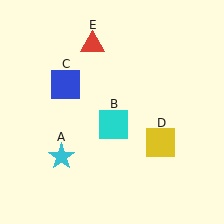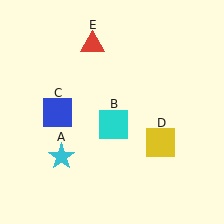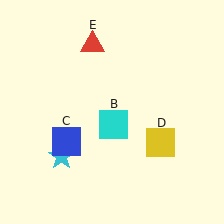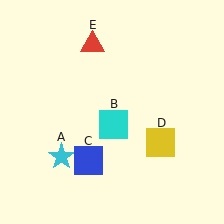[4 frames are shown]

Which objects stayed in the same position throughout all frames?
Cyan star (object A) and cyan square (object B) and yellow square (object D) and red triangle (object E) remained stationary.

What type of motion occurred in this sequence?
The blue square (object C) rotated counterclockwise around the center of the scene.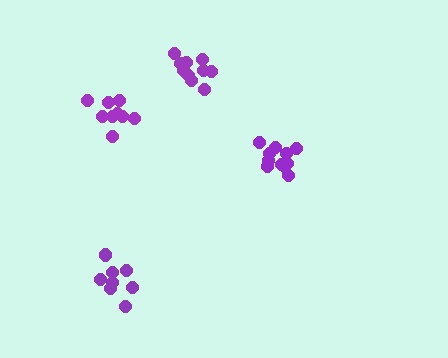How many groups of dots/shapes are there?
There are 4 groups.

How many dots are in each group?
Group 1: 8 dots, Group 2: 11 dots, Group 3: 9 dots, Group 4: 10 dots (38 total).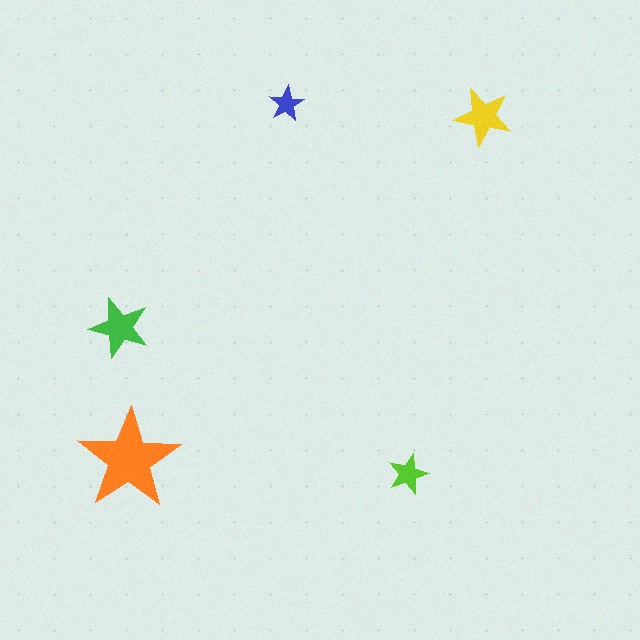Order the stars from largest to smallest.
the orange one, the green one, the yellow one, the lime one, the blue one.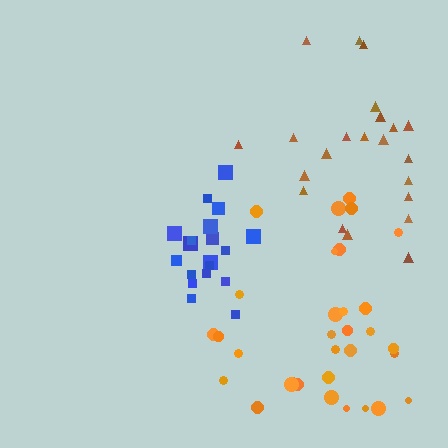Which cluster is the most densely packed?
Blue.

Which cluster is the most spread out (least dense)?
Brown.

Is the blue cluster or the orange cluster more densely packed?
Blue.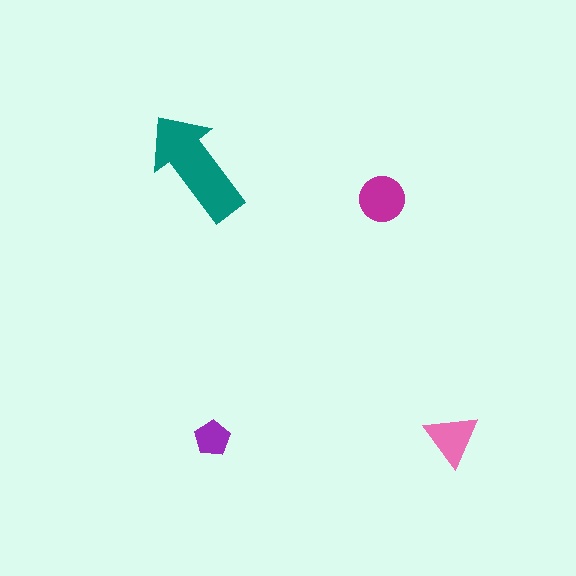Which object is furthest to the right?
The pink triangle is rightmost.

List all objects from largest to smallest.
The teal arrow, the magenta circle, the pink triangle, the purple pentagon.